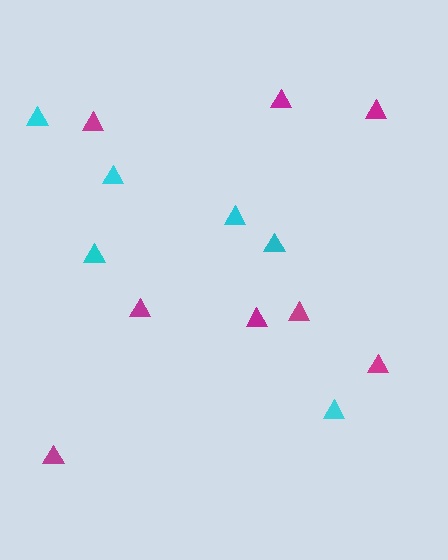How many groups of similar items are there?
There are 2 groups: one group of magenta triangles (8) and one group of cyan triangles (6).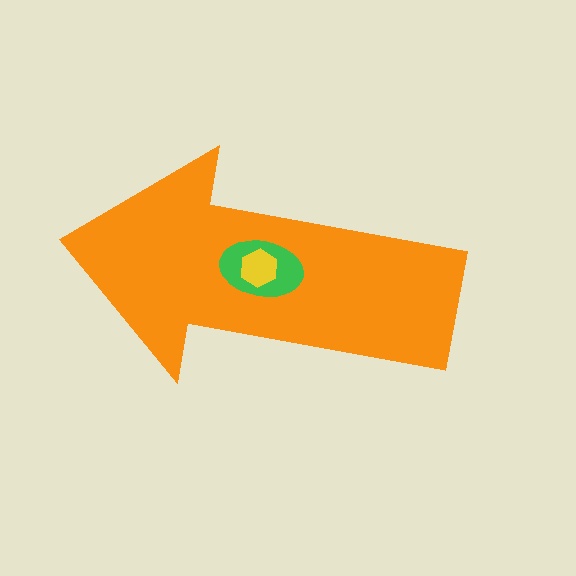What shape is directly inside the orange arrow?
The green ellipse.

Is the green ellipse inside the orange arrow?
Yes.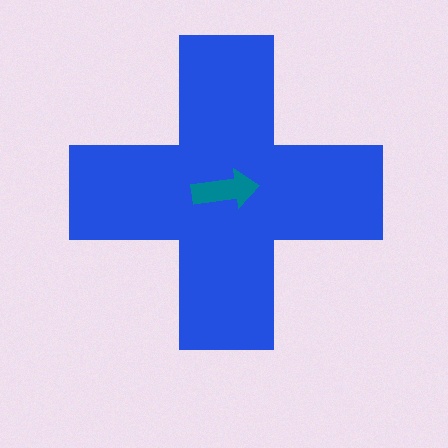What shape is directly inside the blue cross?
The teal arrow.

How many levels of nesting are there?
2.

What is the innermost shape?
The teal arrow.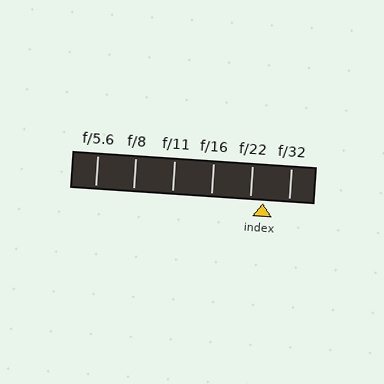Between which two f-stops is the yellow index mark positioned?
The index mark is between f/22 and f/32.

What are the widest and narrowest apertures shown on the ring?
The widest aperture shown is f/5.6 and the narrowest is f/32.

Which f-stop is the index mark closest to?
The index mark is closest to f/22.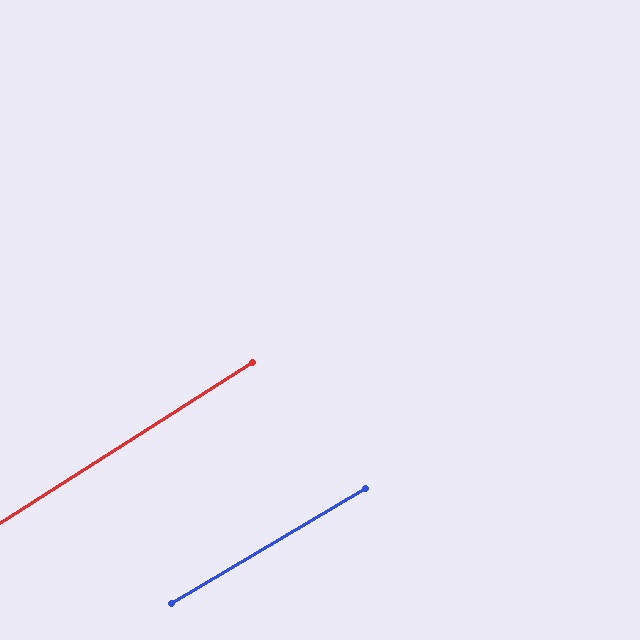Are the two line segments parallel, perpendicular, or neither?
Parallel — their directions differ by only 1.7°.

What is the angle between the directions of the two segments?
Approximately 2 degrees.